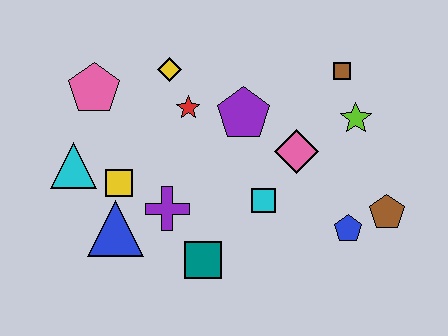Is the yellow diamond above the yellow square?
Yes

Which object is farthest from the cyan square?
The pink pentagon is farthest from the cyan square.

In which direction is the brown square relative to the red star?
The brown square is to the right of the red star.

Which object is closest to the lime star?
The brown square is closest to the lime star.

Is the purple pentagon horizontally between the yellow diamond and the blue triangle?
No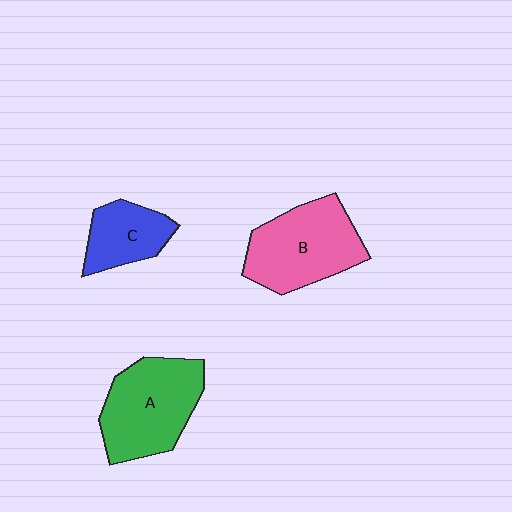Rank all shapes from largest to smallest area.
From largest to smallest: A (green), B (pink), C (blue).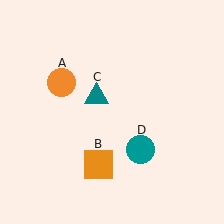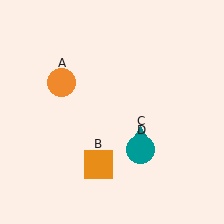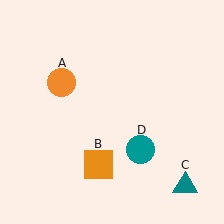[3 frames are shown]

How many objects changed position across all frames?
1 object changed position: teal triangle (object C).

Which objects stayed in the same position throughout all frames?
Orange circle (object A) and orange square (object B) and teal circle (object D) remained stationary.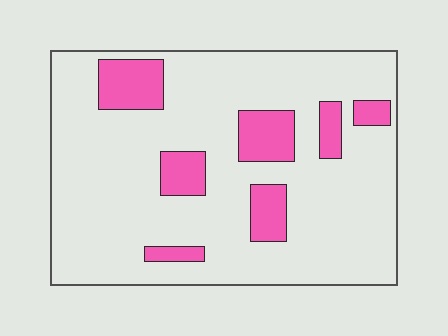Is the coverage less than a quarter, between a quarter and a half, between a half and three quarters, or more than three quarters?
Less than a quarter.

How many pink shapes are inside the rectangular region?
7.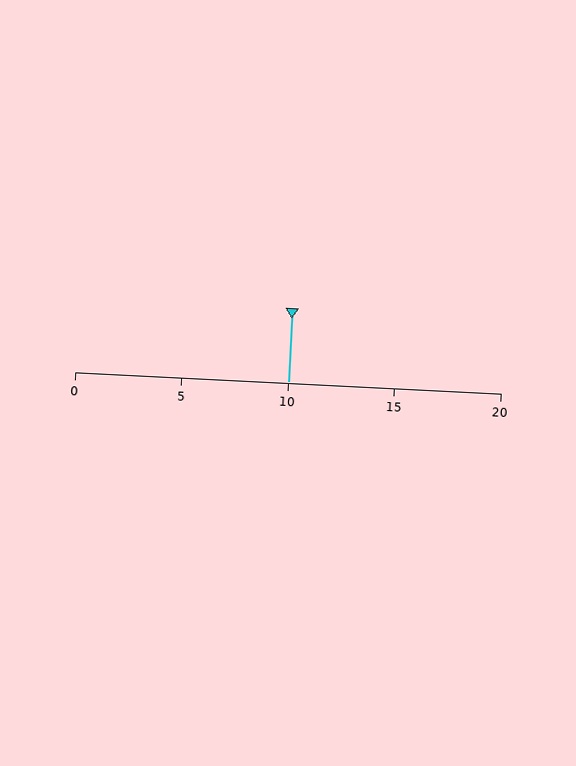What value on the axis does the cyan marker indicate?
The marker indicates approximately 10.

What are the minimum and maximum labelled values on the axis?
The axis runs from 0 to 20.